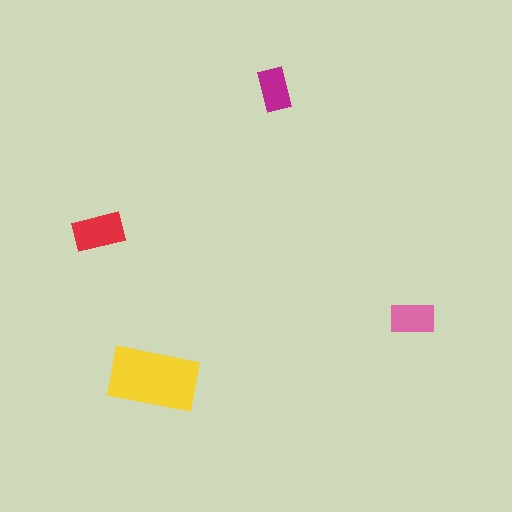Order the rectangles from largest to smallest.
the yellow one, the red one, the pink one, the magenta one.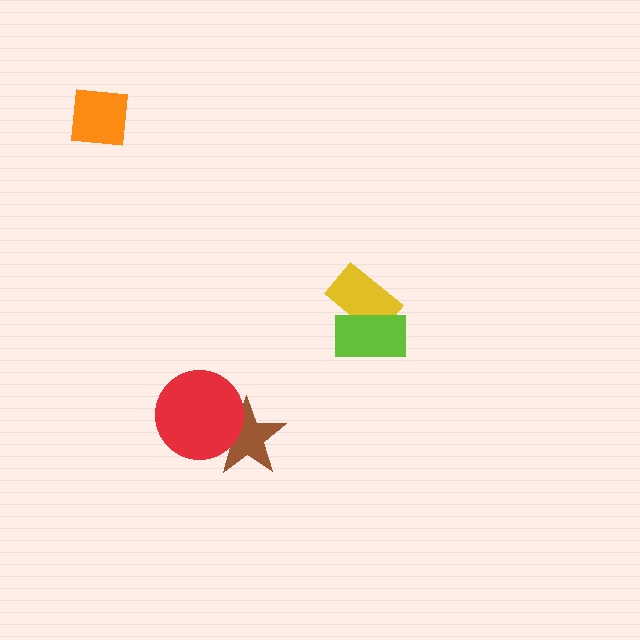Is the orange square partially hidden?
No, no other shape covers it.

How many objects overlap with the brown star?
1 object overlaps with the brown star.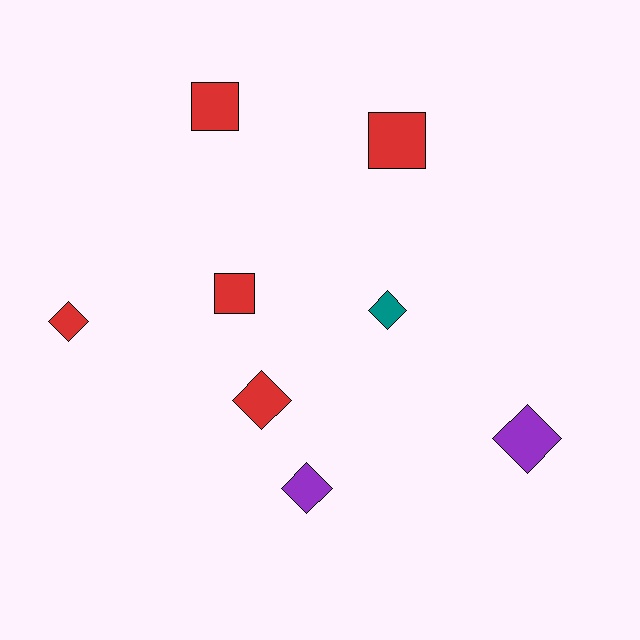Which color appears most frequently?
Red, with 5 objects.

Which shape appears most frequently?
Diamond, with 5 objects.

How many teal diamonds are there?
There is 1 teal diamond.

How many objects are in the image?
There are 8 objects.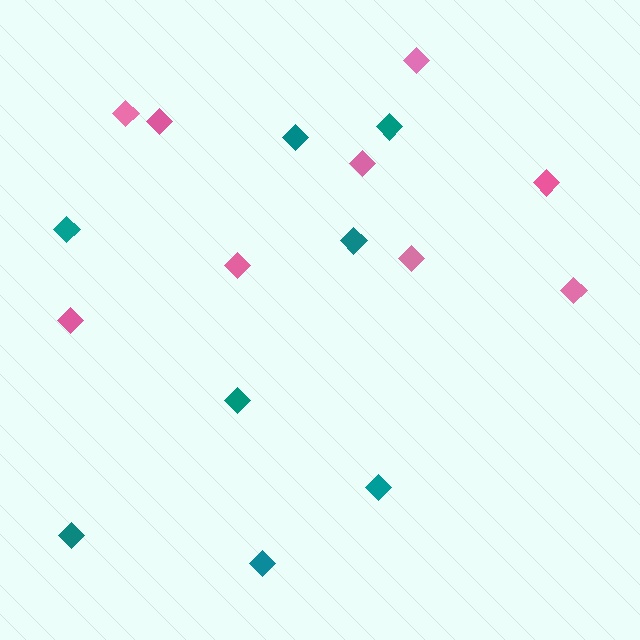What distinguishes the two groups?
There are 2 groups: one group of pink diamonds (9) and one group of teal diamonds (8).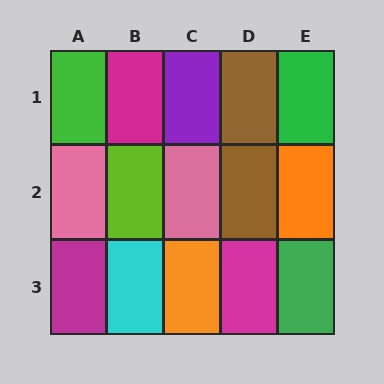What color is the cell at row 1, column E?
Green.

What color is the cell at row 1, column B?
Magenta.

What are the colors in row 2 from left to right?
Pink, lime, pink, brown, orange.